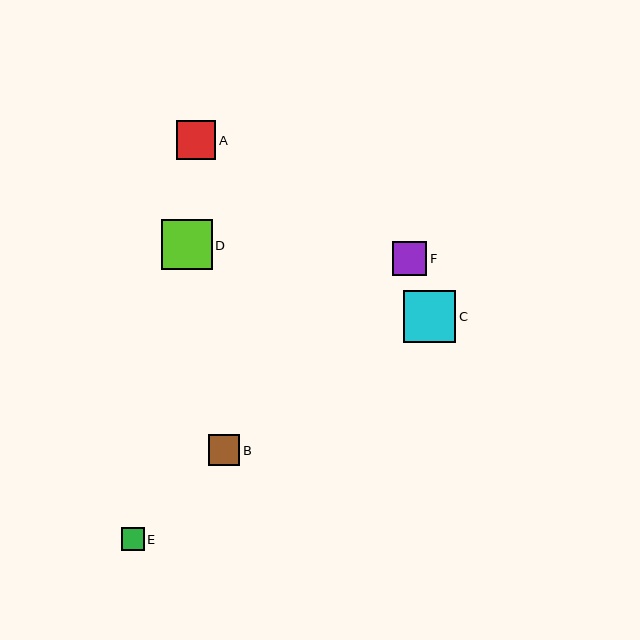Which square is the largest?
Square C is the largest with a size of approximately 52 pixels.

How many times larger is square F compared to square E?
Square F is approximately 1.4 times the size of square E.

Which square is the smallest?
Square E is the smallest with a size of approximately 23 pixels.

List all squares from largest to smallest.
From largest to smallest: C, D, A, F, B, E.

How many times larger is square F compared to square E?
Square F is approximately 1.4 times the size of square E.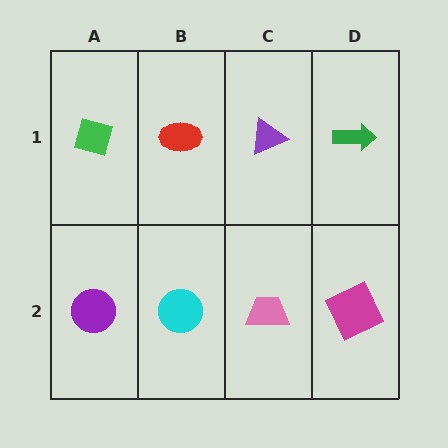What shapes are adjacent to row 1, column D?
A magenta square (row 2, column D), a purple triangle (row 1, column C).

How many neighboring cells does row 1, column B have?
3.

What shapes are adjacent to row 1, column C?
A pink trapezoid (row 2, column C), a red ellipse (row 1, column B), a green arrow (row 1, column D).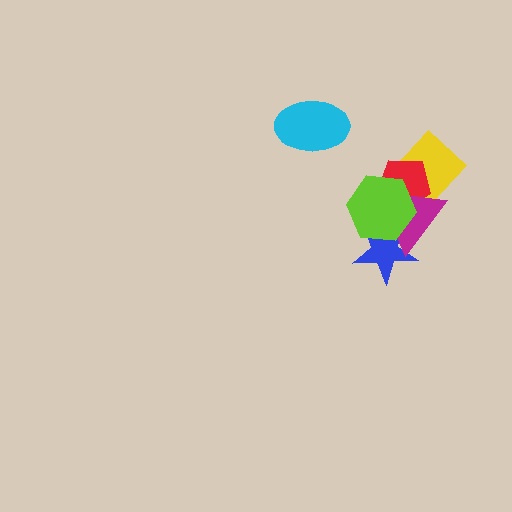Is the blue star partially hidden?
Yes, it is partially covered by another shape.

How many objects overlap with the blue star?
2 objects overlap with the blue star.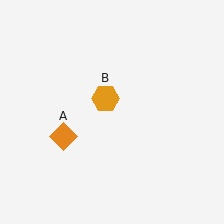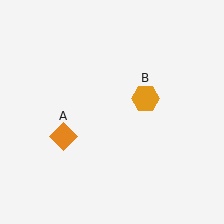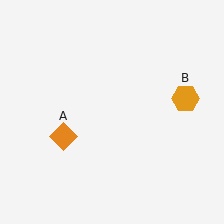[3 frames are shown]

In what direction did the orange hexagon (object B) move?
The orange hexagon (object B) moved right.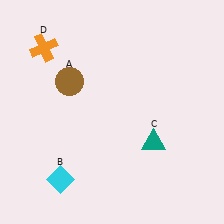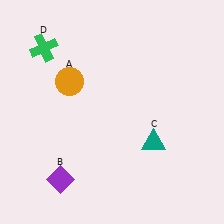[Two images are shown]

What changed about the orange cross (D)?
In Image 1, D is orange. In Image 2, it changed to green.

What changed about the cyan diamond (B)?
In Image 1, B is cyan. In Image 2, it changed to purple.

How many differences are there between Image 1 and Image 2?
There are 3 differences between the two images.